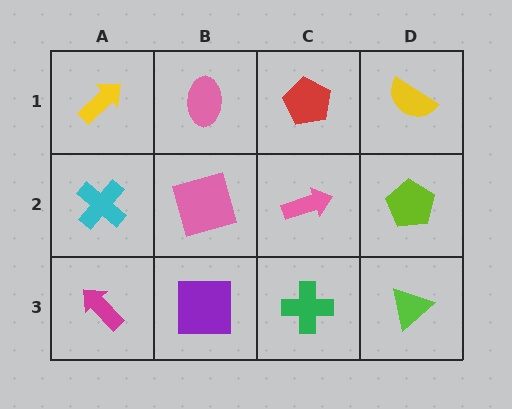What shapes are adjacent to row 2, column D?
A yellow semicircle (row 1, column D), a lime triangle (row 3, column D), a pink arrow (row 2, column C).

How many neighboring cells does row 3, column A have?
2.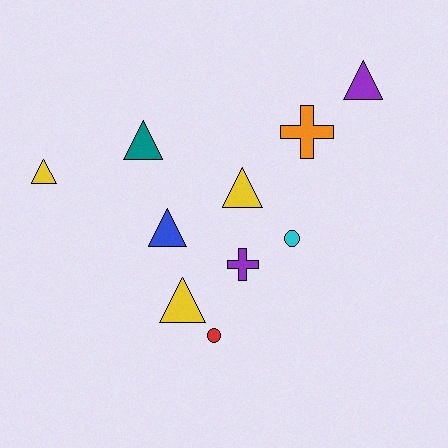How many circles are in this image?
There are 2 circles.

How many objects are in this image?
There are 10 objects.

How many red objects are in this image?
There is 1 red object.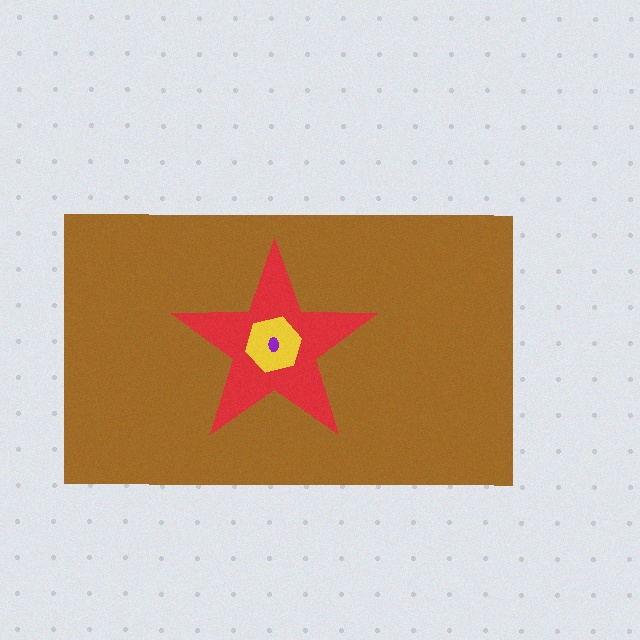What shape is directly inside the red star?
The yellow hexagon.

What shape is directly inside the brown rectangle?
The red star.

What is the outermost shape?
The brown rectangle.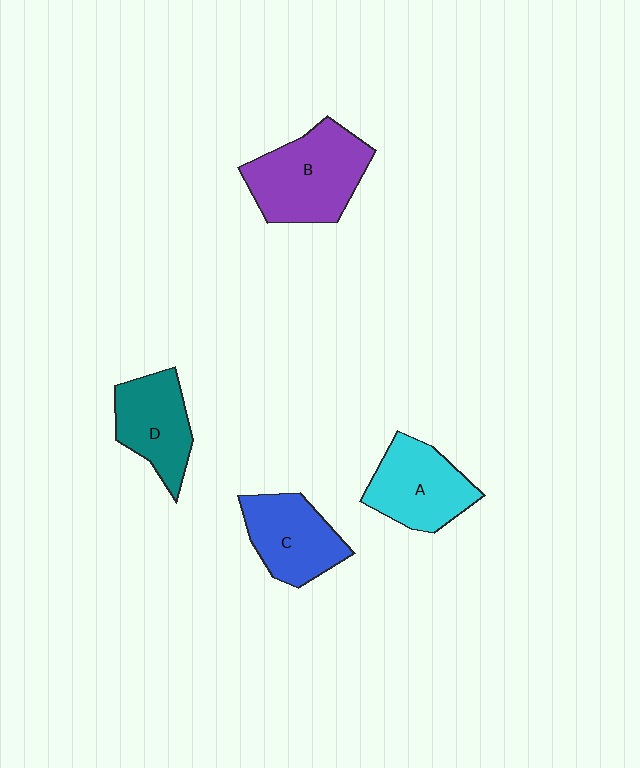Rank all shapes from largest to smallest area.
From largest to smallest: B (purple), A (cyan), C (blue), D (teal).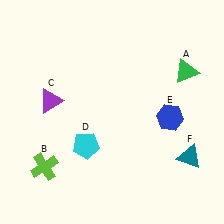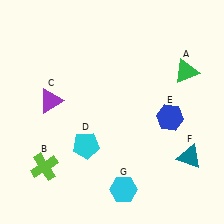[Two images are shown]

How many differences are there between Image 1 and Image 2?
There is 1 difference between the two images.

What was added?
A cyan hexagon (G) was added in Image 2.